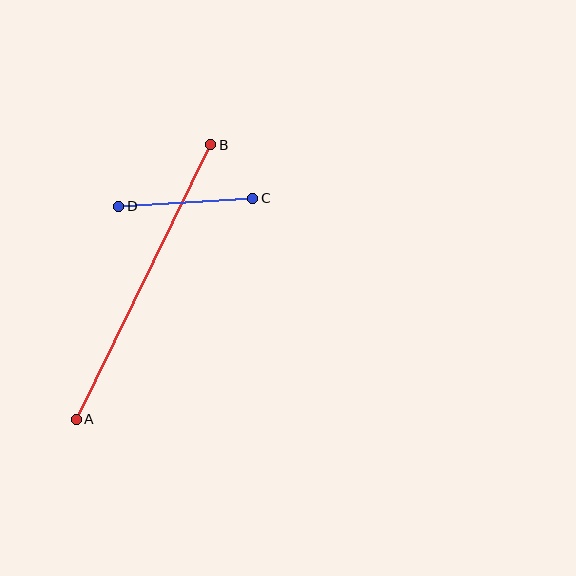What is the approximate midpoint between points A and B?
The midpoint is at approximately (143, 282) pixels.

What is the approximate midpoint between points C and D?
The midpoint is at approximately (186, 202) pixels.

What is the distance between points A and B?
The distance is approximately 306 pixels.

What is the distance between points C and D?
The distance is approximately 134 pixels.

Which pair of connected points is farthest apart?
Points A and B are farthest apart.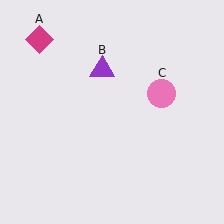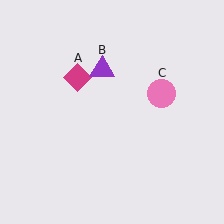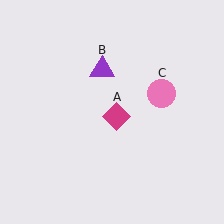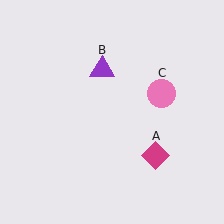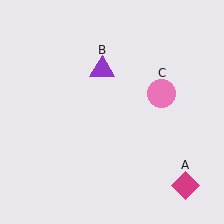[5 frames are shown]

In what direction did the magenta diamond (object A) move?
The magenta diamond (object A) moved down and to the right.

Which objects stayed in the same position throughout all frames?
Purple triangle (object B) and pink circle (object C) remained stationary.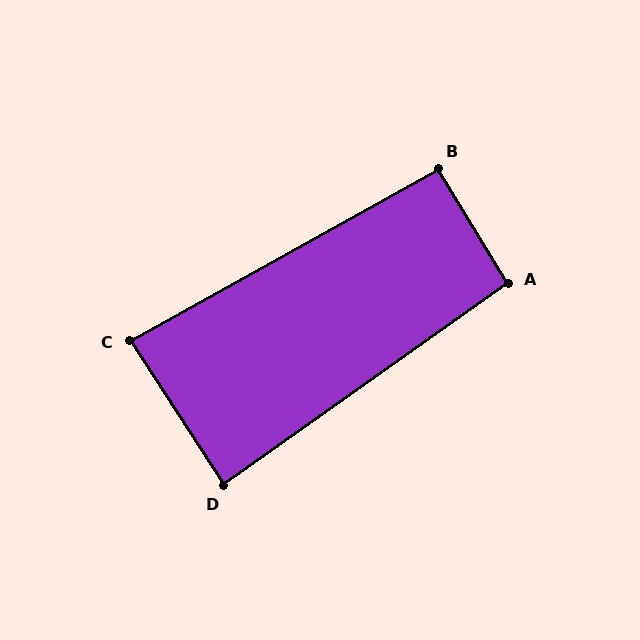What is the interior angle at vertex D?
Approximately 88 degrees (approximately right).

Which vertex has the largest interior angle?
A, at approximately 94 degrees.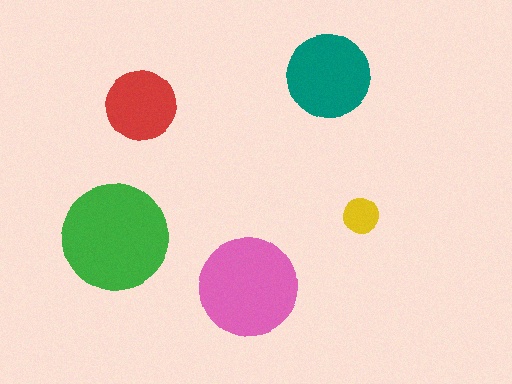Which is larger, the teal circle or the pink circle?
The pink one.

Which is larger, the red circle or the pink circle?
The pink one.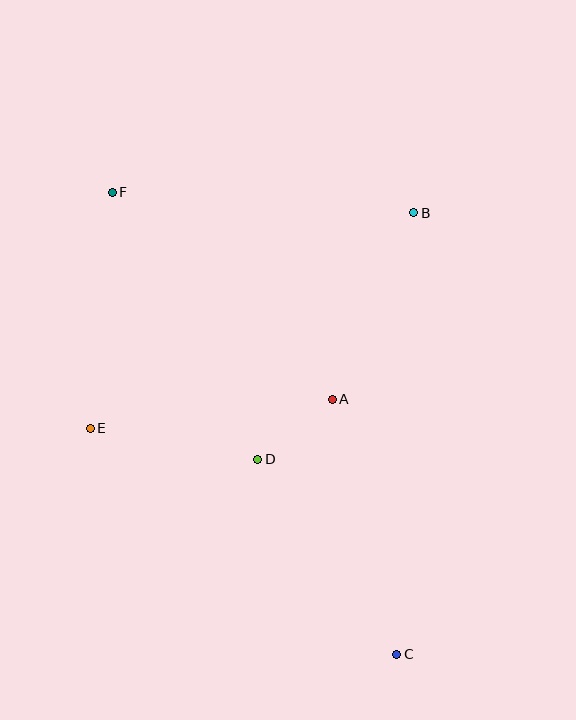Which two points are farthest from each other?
Points C and F are farthest from each other.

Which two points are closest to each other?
Points A and D are closest to each other.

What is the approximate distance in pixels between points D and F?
The distance between D and F is approximately 304 pixels.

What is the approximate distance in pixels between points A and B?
The distance between A and B is approximately 204 pixels.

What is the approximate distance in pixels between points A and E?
The distance between A and E is approximately 244 pixels.